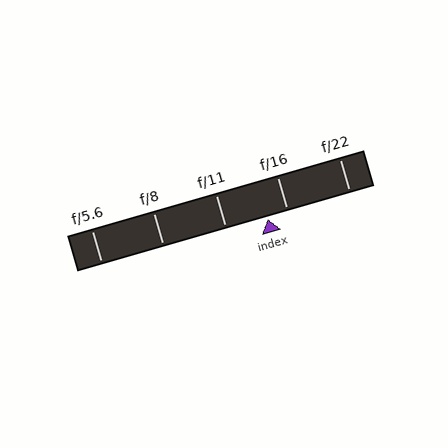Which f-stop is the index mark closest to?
The index mark is closest to f/16.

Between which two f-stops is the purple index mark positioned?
The index mark is between f/11 and f/16.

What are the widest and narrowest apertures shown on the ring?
The widest aperture shown is f/5.6 and the narrowest is f/22.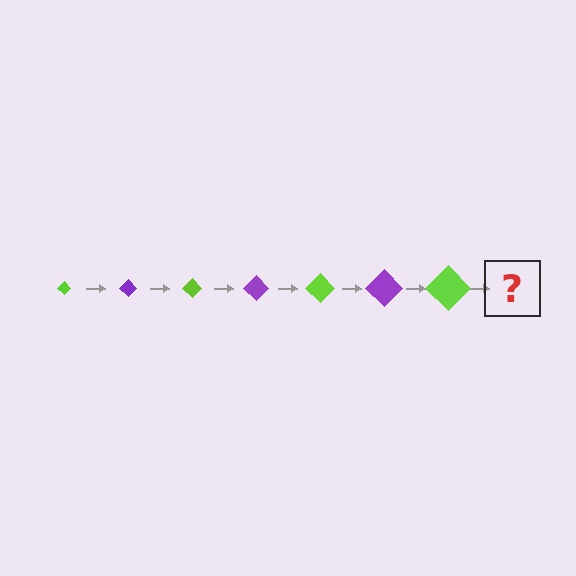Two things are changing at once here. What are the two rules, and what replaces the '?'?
The two rules are that the diamond grows larger each step and the color cycles through lime and purple. The '?' should be a purple diamond, larger than the previous one.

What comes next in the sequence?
The next element should be a purple diamond, larger than the previous one.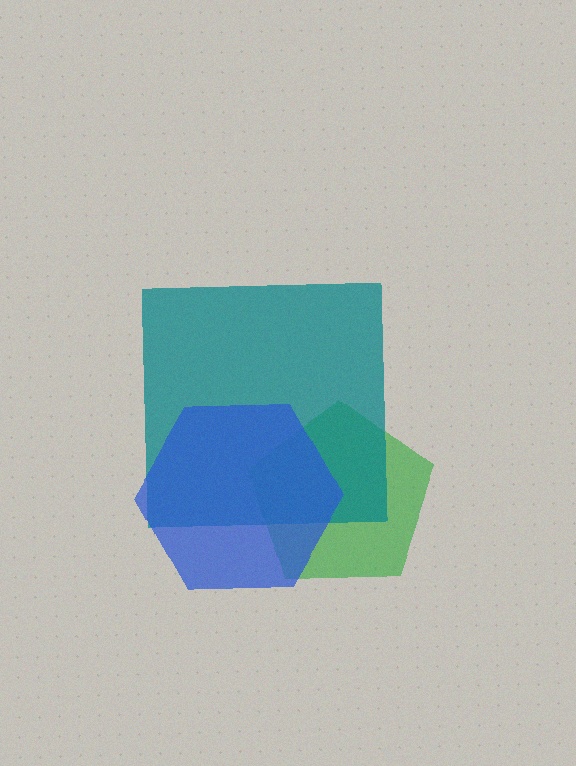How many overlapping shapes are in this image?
There are 3 overlapping shapes in the image.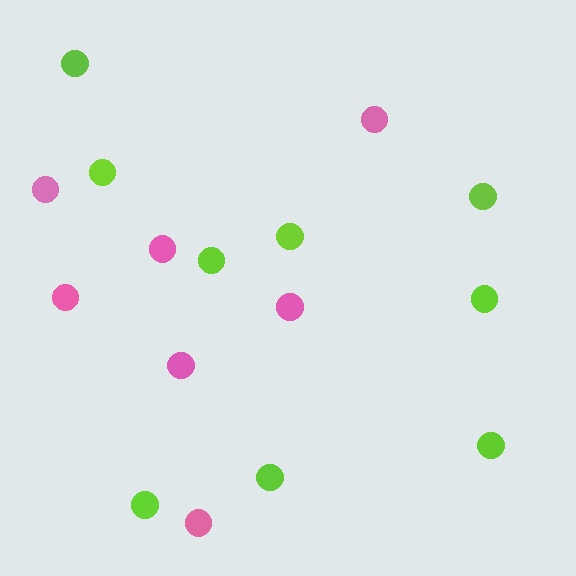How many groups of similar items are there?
There are 2 groups: one group of pink circles (7) and one group of lime circles (9).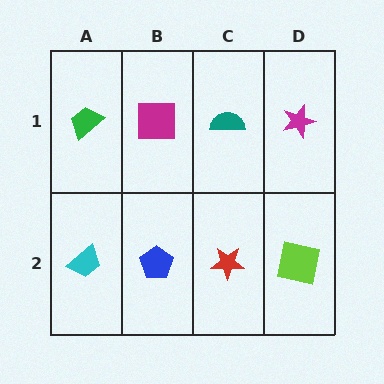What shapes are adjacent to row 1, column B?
A blue pentagon (row 2, column B), a green trapezoid (row 1, column A), a teal semicircle (row 1, column C).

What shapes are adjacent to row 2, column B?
A magenta square (row 1, column B), a cyan trapezoid (row 2, column A), a red star (row 2, column C).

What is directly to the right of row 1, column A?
A magenta square.